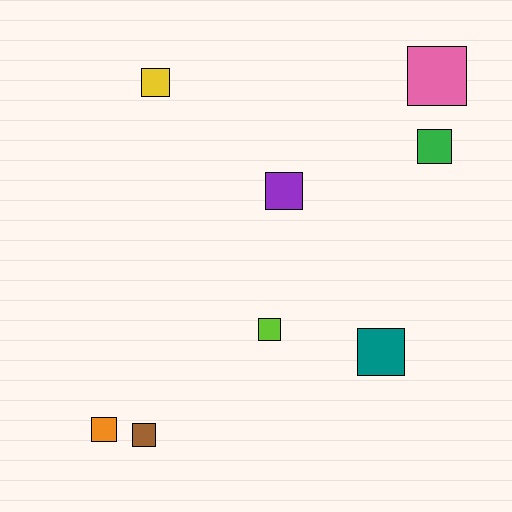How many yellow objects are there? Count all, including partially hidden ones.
There is 1 yellow object.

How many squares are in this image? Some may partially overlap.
There are 8 squares.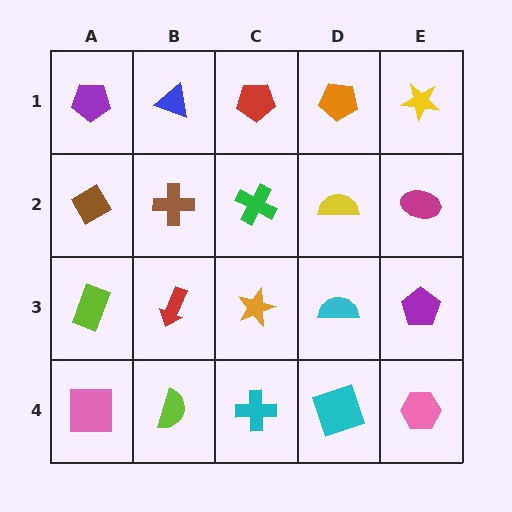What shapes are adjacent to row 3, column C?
A green cross (row 2, column C), a cyan cross (row 4, column C), a red arrow (row 3, column B), a cyan semicircle (row 3, column D).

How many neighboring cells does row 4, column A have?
2.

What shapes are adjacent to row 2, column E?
A yellow star (row 1, column E), a purple pentagon (row 3, column E), a yellow semicircle (row 2, column D).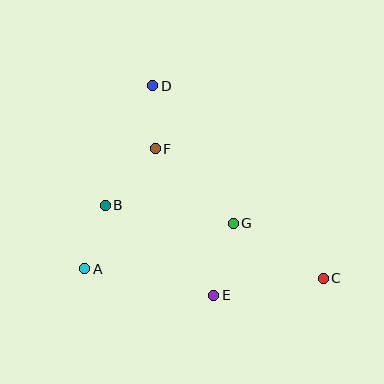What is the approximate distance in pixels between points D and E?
The distance between D and E is approximately 218 pixels.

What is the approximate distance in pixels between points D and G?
The distance between D and G is approximately 159 pixels.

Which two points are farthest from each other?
Points C and D are farthest from each other.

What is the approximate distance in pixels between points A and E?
The distance between A and E is approximately 131 pixels.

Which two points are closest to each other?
Points D and F are closest to each other.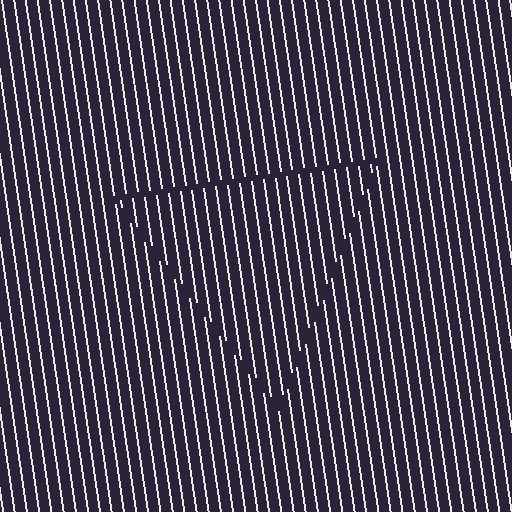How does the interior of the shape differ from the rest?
The interior of the shape contains the same grating, shifted by half a period — the contour is defined by the phase discontinuity where line-ends from the inner and outer gratings abut.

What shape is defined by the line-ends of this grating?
An illusory triangle. The interior of the shape contains the same grating, shifted by half a period — the contour is defined by the phase discontinuity where line-ends from the inner and outer gratings abut.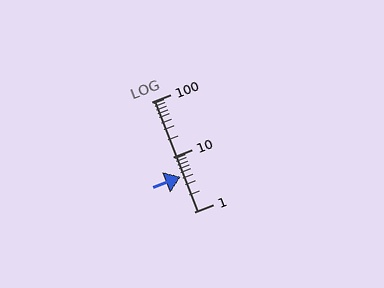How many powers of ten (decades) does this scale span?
The scale spans 2 decades, from 1 to 100.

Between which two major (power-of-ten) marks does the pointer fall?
The pointer is between 1 and 10.